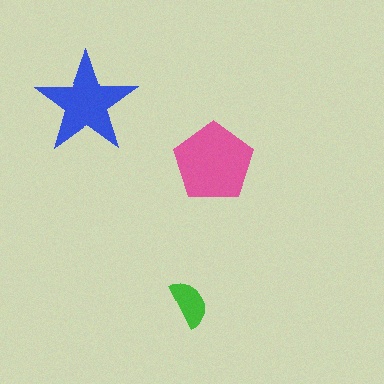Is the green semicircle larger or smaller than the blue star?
Smaller.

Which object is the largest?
The pink pentagon.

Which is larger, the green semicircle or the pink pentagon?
The pink pentagon.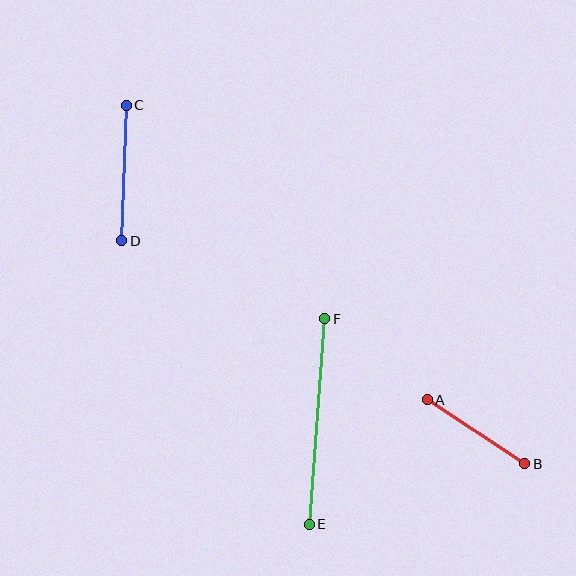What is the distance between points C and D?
The distance is approximately 135 pixels.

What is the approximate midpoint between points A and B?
The midpoint is at approximately (476, 432) pixels.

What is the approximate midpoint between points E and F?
The midpoint is at approximately (317, 421) pixels.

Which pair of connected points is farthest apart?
Points E and F are farthest apart.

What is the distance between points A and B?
The distance is approximately 117 pixels.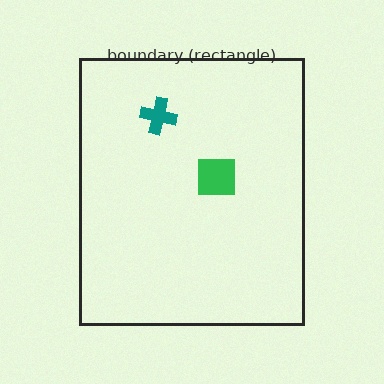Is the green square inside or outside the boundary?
Inside.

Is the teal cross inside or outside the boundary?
Inside.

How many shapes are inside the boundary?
2 inside, 0 outside.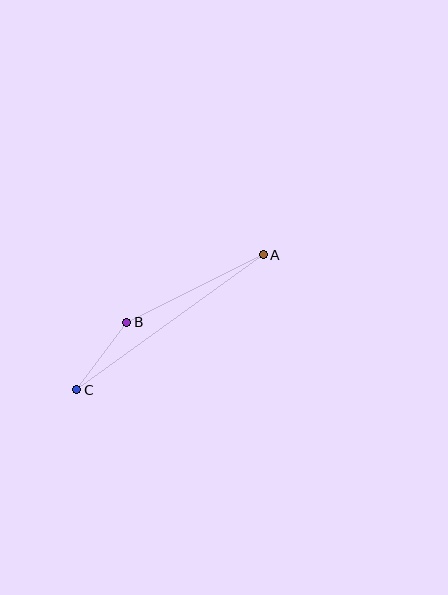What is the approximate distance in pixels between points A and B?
The distance between A and B is approximately 152 pixels.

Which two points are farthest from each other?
Points A and C are farthest from each other.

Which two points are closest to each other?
Points B and C are closest to each other.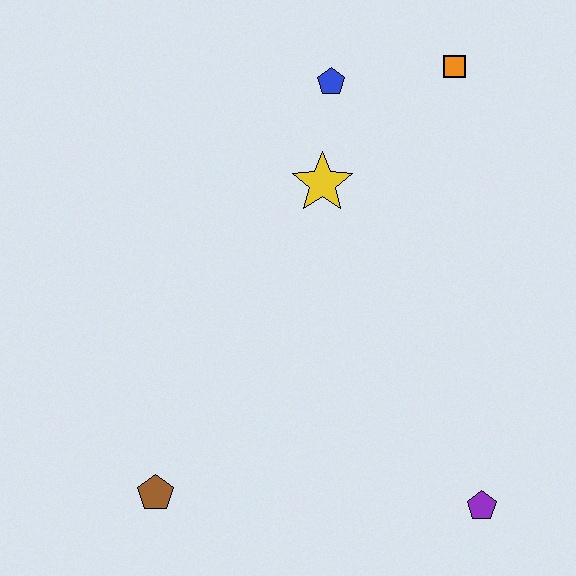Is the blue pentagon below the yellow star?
No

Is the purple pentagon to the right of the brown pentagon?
Yes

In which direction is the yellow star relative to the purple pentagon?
The yellow star is above the purple pentagon.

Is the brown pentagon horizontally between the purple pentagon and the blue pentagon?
No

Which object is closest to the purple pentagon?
The brown pentagon is closest to the purple pentagon.